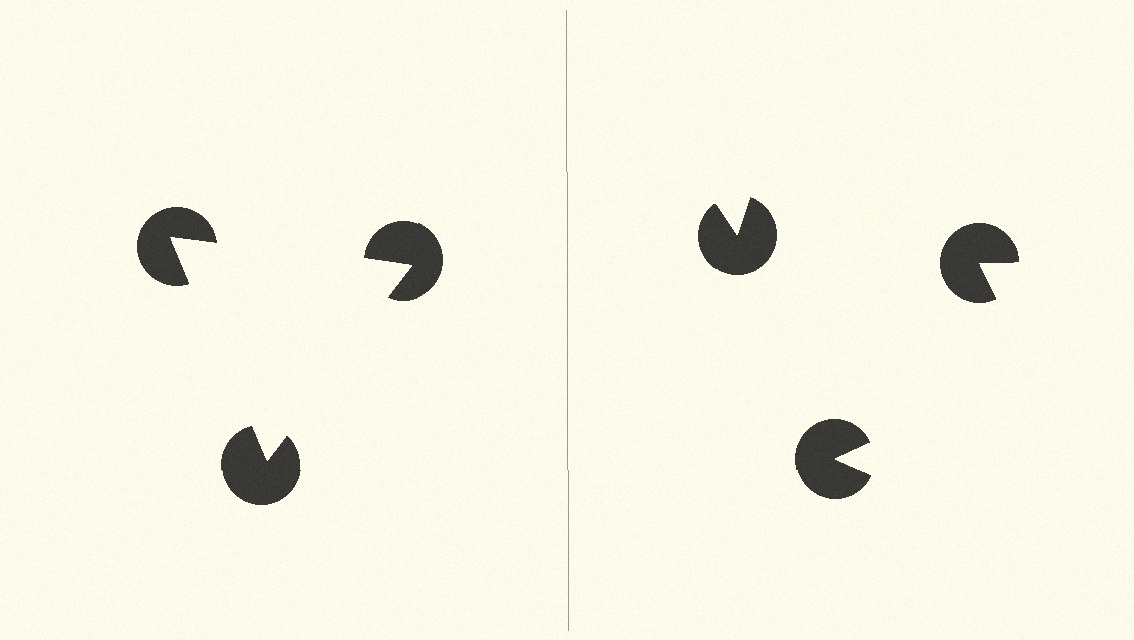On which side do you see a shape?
An illusory triangle appears on the left side. On the right side the wedge cuts are rotated, so no coherent shape forms.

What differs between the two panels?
The pac-man discs are positioned identically on both sides; only the wedge orientations differ. On the left they align to a triangle; on the right they are misaligned.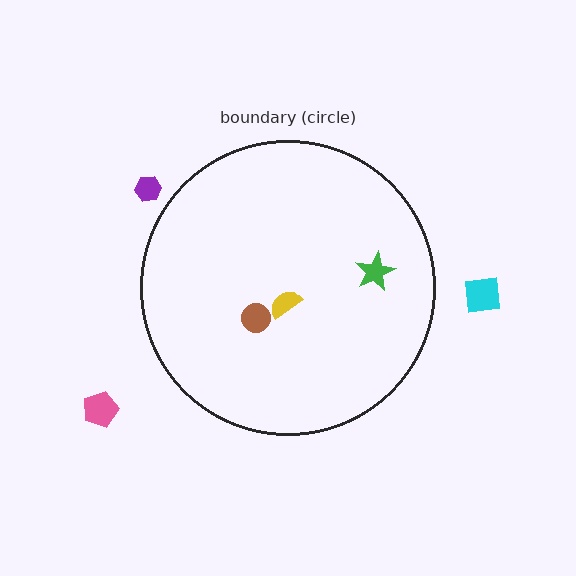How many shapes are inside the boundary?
3 inside, 3 outside.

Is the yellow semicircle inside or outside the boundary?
Inside.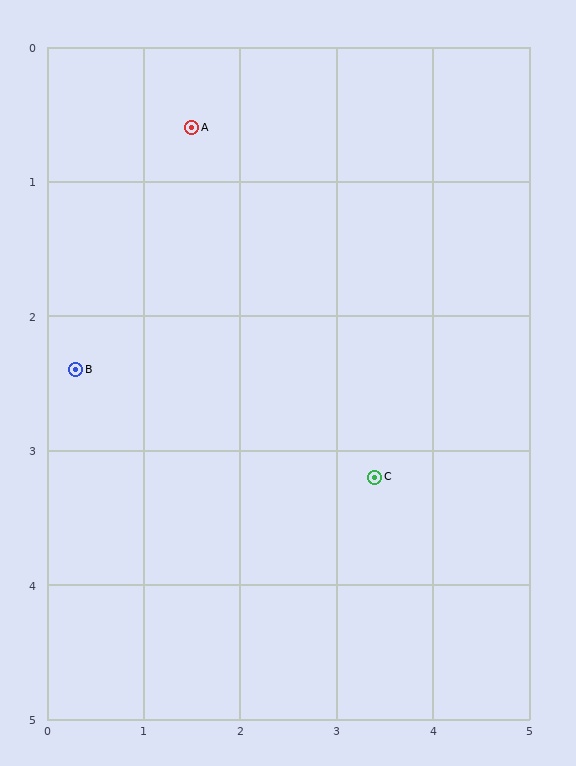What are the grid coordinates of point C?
Point C is at approximately (3.4, 3.2).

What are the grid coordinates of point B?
Point B is at approximately (0.3, 2.4).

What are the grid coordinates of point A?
Point A is at approximately (1.5, 0.6).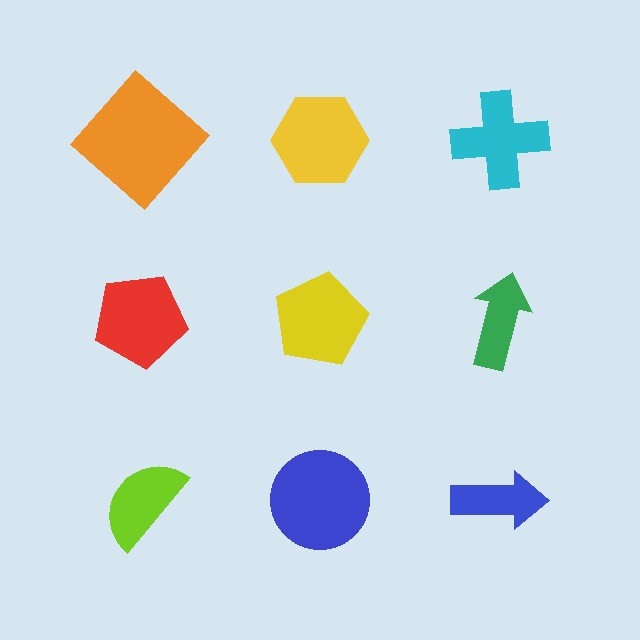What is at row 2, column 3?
A green arrow.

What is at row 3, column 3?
A blue arrow.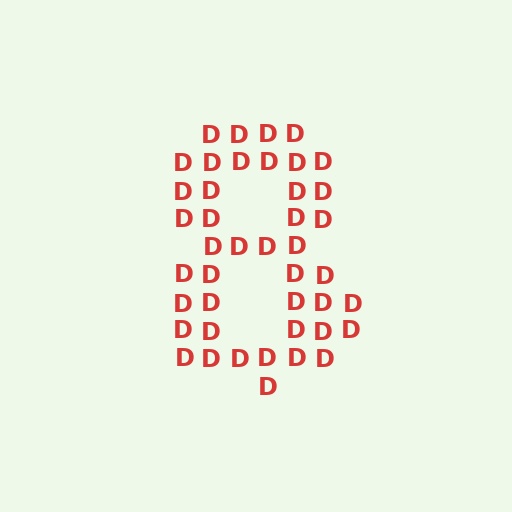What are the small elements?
The small elements are letter D's.